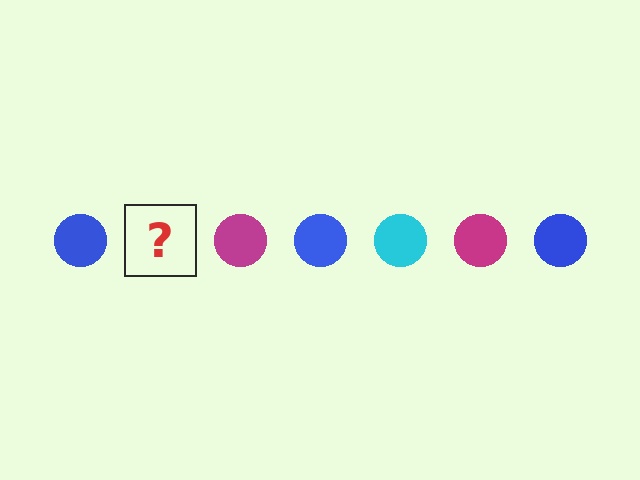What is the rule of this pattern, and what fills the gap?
The rule is that the pattern cycles through blue, cyan, magenta circles. The gap should be filled with a cyan circle.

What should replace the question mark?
The question mark should be replaced with a cyan circle.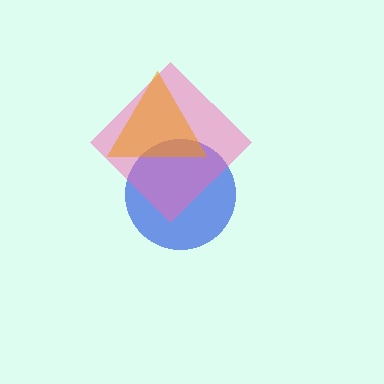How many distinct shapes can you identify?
There are 3 distinct shapes: a blue circle, a pink diamond, an orange triangle.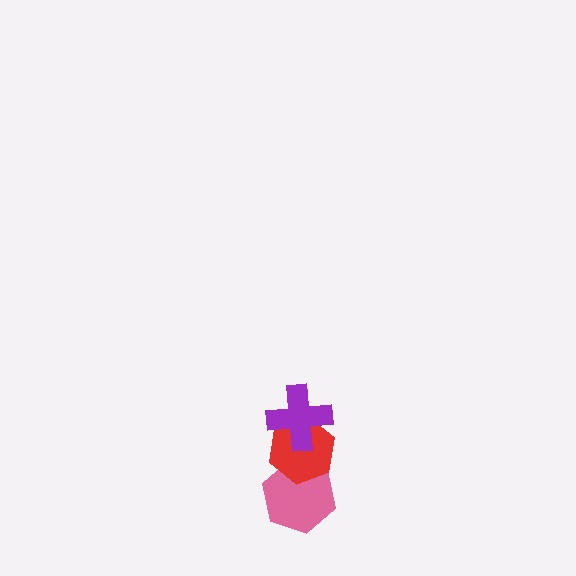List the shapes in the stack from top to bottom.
From top to bottom: the purple cross, the red hexagon, the pink hexagon.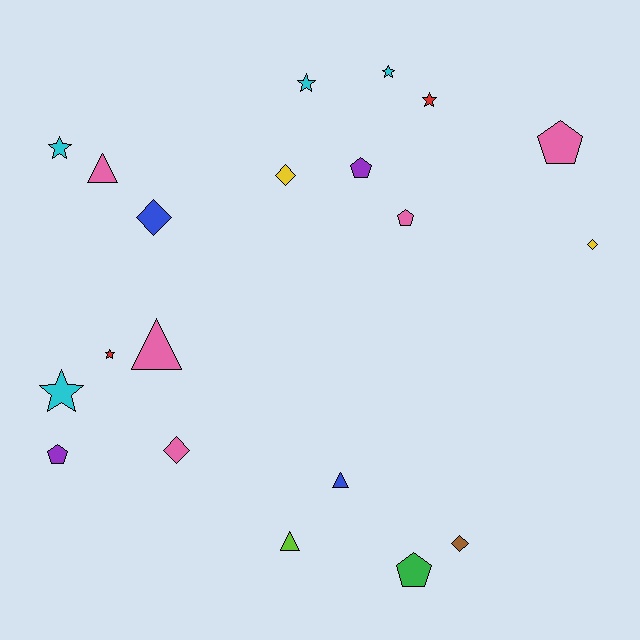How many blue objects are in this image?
There are 2 blue objects.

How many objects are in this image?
There are 20 objects.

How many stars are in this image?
There are 6 stars.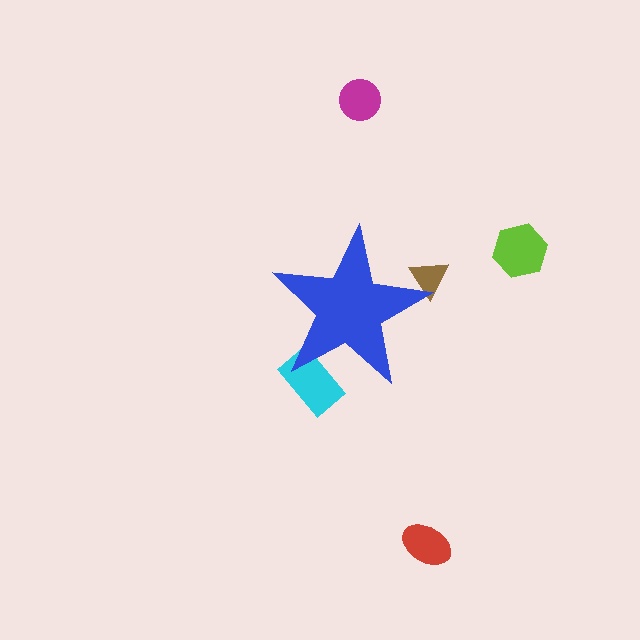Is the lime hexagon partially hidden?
No, the lime hexagon is fully visible.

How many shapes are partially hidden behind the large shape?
2 shapes are partially hidden.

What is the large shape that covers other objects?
A blue star.